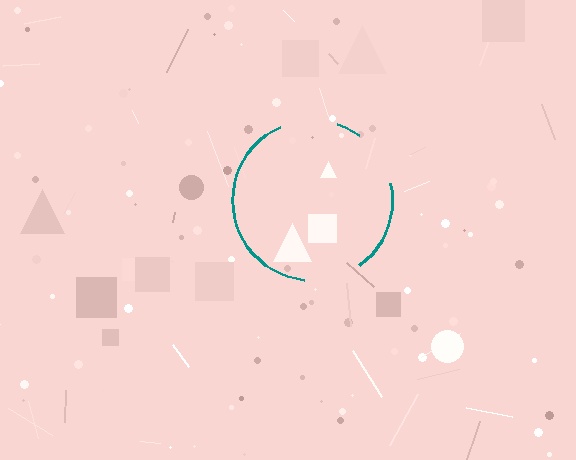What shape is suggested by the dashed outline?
The dashed outline suggests a circle.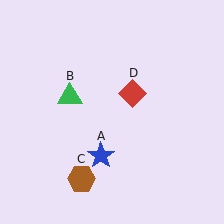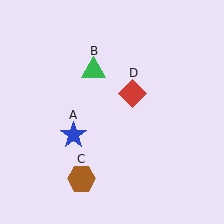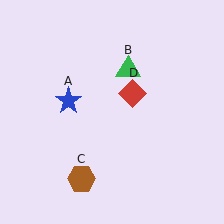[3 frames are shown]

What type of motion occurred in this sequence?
The blue star (object A), green triangle (object B) rotated clockwise around the center of the scene.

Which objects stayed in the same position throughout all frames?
Brown hexagon (object C) and red diamond (object D) remained stationary.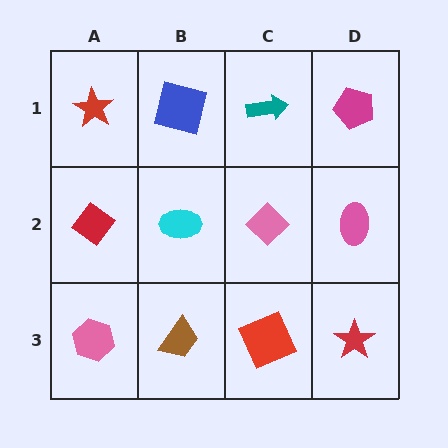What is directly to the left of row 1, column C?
A blue square.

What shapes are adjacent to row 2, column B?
A blue square (row 1, column B), a brown trapezoid (row 3, column B), a red diamond (row 2, column A), a pink diamond (row 2, column C).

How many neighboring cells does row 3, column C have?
3.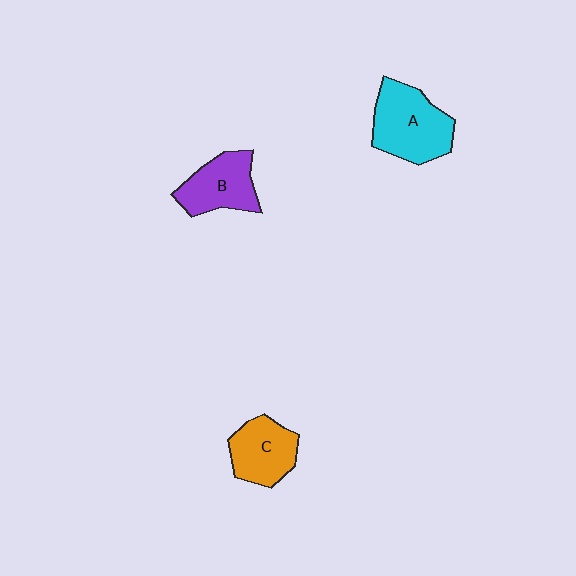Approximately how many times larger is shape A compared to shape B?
Approximately 1.3 times.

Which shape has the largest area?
Shape A (cyan).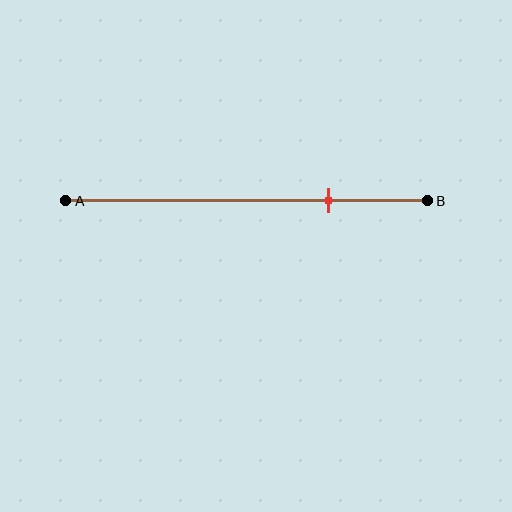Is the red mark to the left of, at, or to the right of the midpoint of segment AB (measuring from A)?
The red mark is to the right of the midpoint of segment AB.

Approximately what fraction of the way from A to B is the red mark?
The red mark is approximately 75% of the way from A to B.